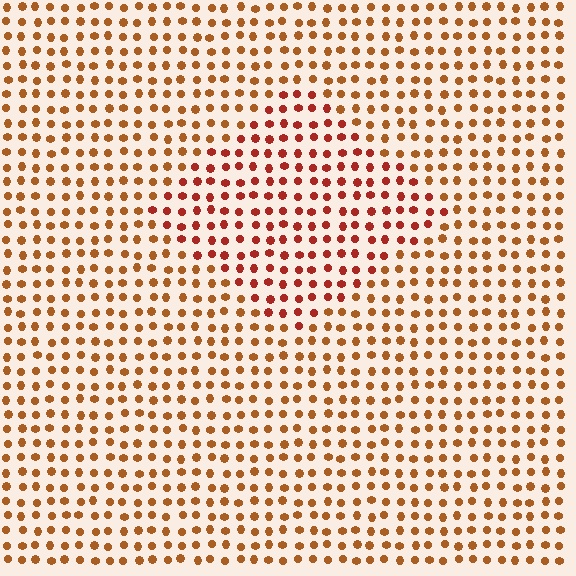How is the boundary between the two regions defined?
The boundary is defined purely by a slight shift in hue (about 25 degrees). Spacing, size, and orientation are identical on both sides.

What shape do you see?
I see a diamond.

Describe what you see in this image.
The image is filled with small brown elements in a uniform arrangement. A diamond-shaped region is visible where the elements are tinted to a slightly different hue, forming a subtle color boundary.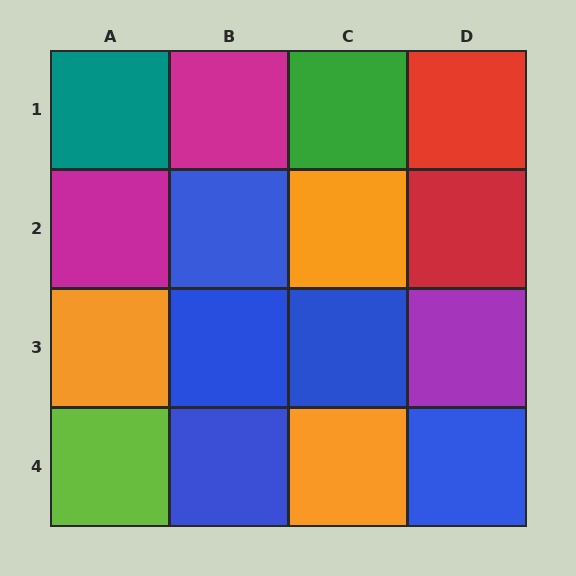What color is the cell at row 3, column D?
Purple.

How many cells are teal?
1 cell is teal.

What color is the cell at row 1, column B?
Magenta.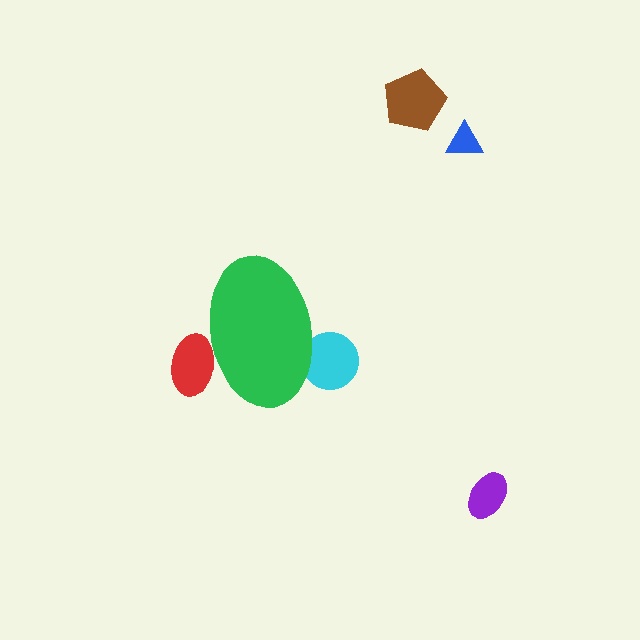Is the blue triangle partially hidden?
No, the blue triangle is fully visible.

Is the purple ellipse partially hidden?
No, the purple ellipse is fully visible.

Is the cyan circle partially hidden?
Yes, the cyan circle is partially hidden behind the green ellipse.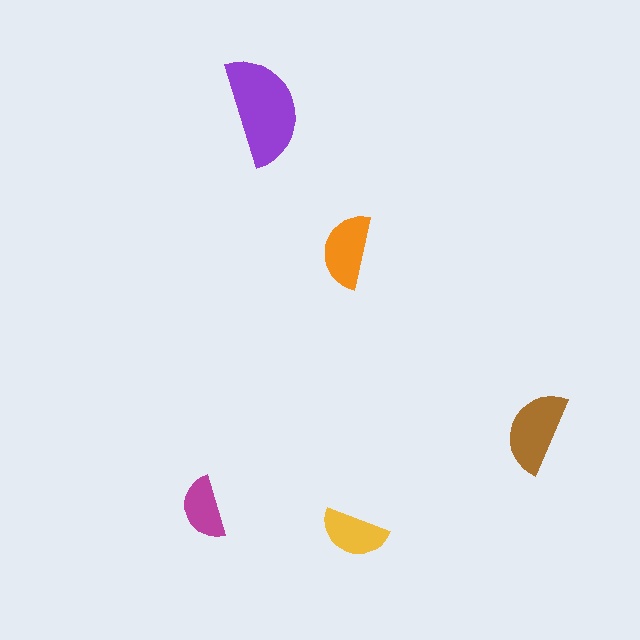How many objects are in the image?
There are 5 objects in the image.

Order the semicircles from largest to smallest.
the purple one, the brown one, the orange one, the yellow one, the magenta one.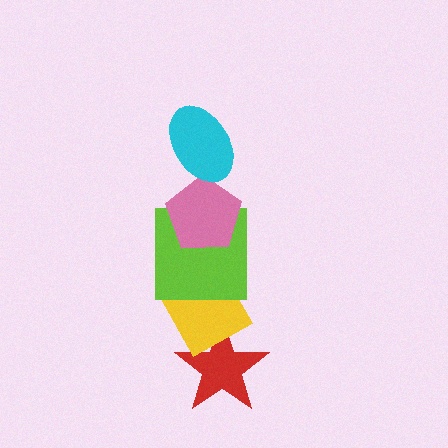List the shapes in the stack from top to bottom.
From top to bottom: the cyan ellipse, the pink pentagon, the lime square, the yellow diamond, the red star.